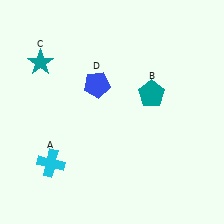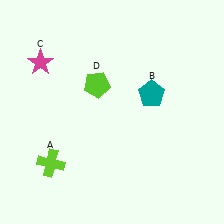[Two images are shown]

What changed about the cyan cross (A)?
In Image 1, A is cyan. In Image 2, it changed to lime.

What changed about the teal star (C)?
In Image 1, C is teal. In Image 2, it changed to magenta.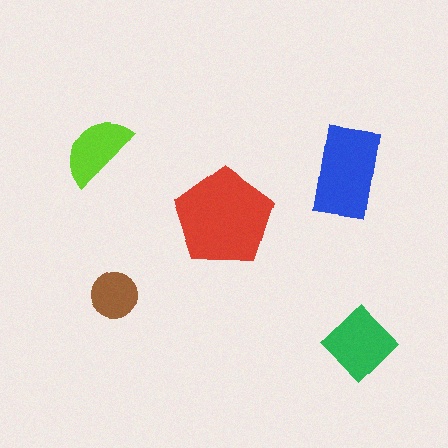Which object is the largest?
The red pentagon.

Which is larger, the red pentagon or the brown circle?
The red pentagon.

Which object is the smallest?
The brown circle.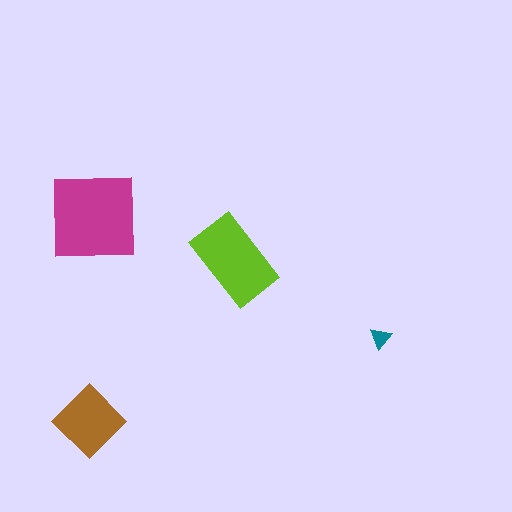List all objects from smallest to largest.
The teal triangle, the brown diamond, the lime rectangle, the magenta square.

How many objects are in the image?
There are 4 objects in the image.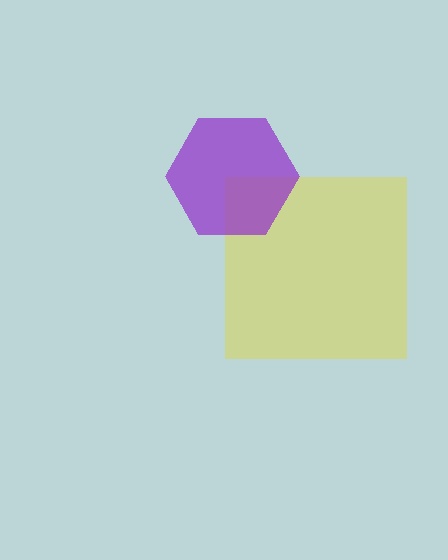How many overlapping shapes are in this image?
There are 2 overlapping shapes in the image.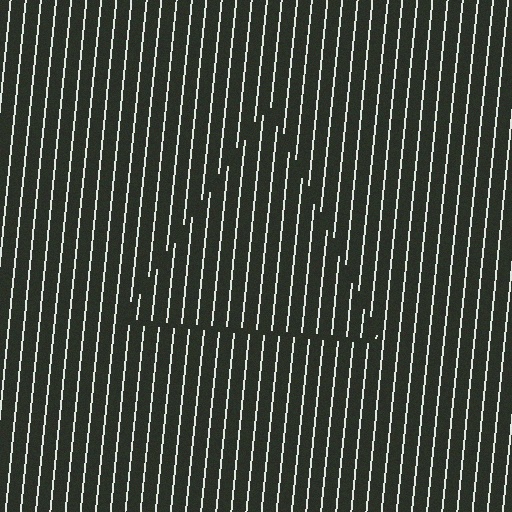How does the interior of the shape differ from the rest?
The interior of the shape contains the same grating, shifted by half a period — the contour is defined by the phase discontinuity where line-ends from the inner and outer gratings abut.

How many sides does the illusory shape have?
3 sides — the line-ends trace a triangle.